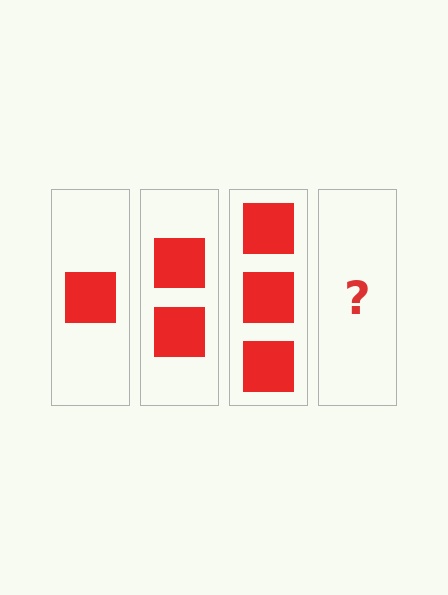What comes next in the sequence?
The next element should be 4 squares.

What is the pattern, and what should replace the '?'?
The pattern is that each step adds one more square. The '?' should be 4 squares.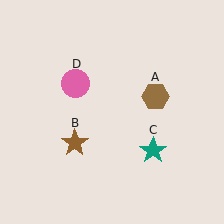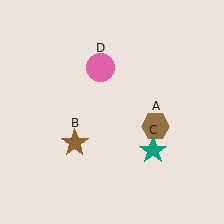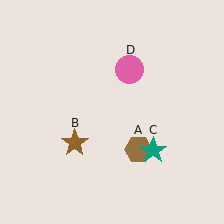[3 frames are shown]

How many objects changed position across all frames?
2 objects changed position: brown hexagon (object A), pink circle (object D).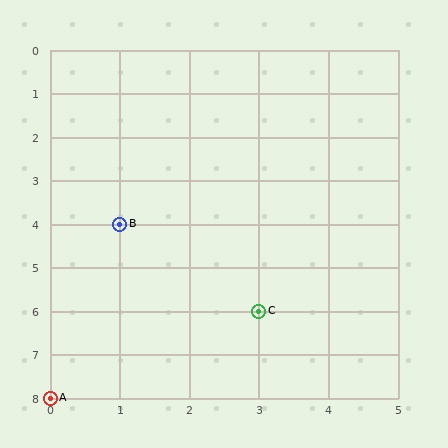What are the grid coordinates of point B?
Point B is at grid coordinates (1, 4).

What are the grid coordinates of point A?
Point A is at grid coordinates (0, 8).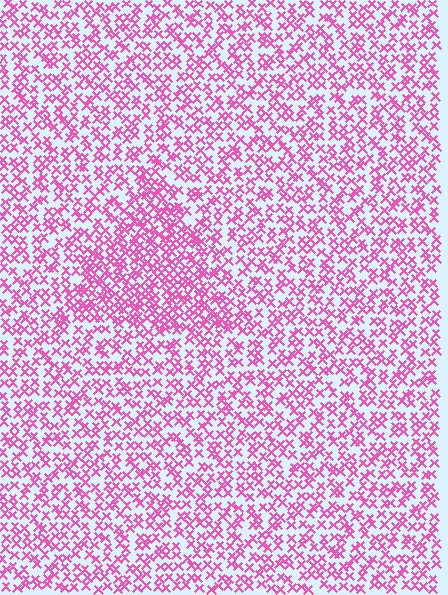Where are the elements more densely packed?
The elements are more densely packed inside the triangle boundary.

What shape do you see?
I see a triangle.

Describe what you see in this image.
The image contains small pink elements arranged at two different densities. A triangle-shaped region is visible where the elements are more densely packed than the surrounding area.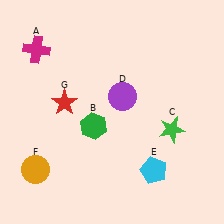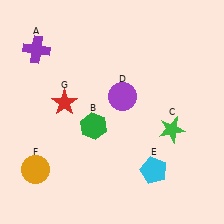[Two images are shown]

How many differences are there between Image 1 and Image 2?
There is 1 difference between the two images.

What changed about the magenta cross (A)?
In Image 1, A is magenta. In Image 2, it changed to purple.